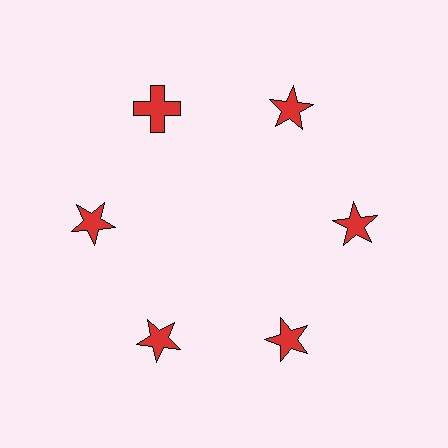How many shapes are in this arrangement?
There are 6 shapes arranged in a ring pattern.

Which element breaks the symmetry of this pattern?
The red cross at roughly the 11 o'clock position breaks the symmetry. All other shapes are red stars.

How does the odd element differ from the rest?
It has a different shape: cross instead of star.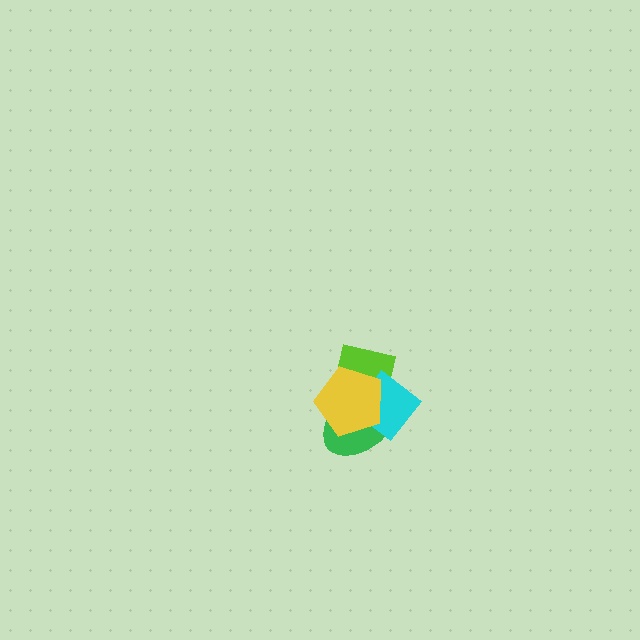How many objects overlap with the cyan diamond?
3 objects overlap with the cyan diamond.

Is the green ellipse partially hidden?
Yes, it is partially covered by another shape.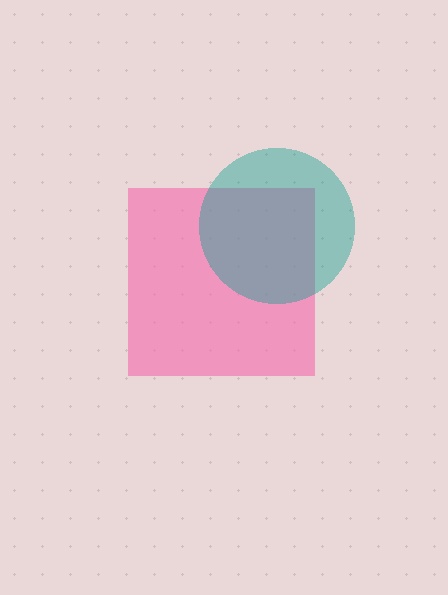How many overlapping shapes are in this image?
There are 2 overlapping shapes in the image.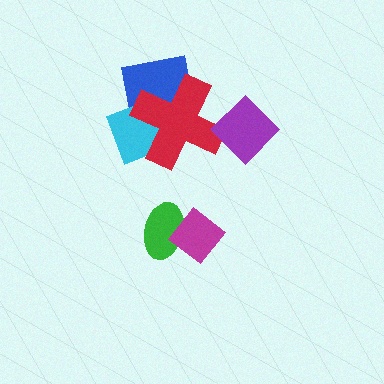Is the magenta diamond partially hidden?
No, no other shape covers it.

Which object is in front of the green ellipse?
The magenta diamond is in front of the green ellipse.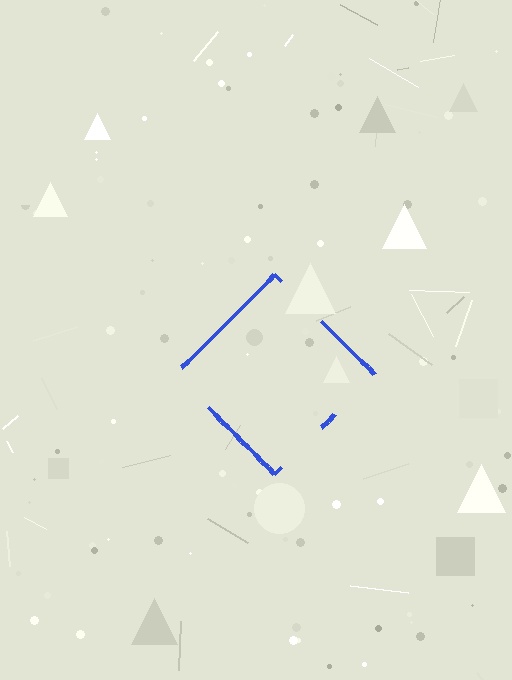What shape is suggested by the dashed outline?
The dashed outline suggests a diamond.